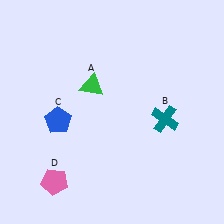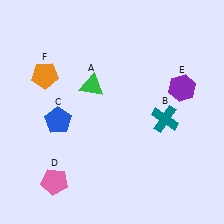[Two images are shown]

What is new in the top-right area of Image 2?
A purple hexagon (E) was added in the top-right area of Image 2.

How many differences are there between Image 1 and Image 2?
There are 2 differences between the two images.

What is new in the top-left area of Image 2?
An orange pentagon (F) was added in the top-left area of Image 2.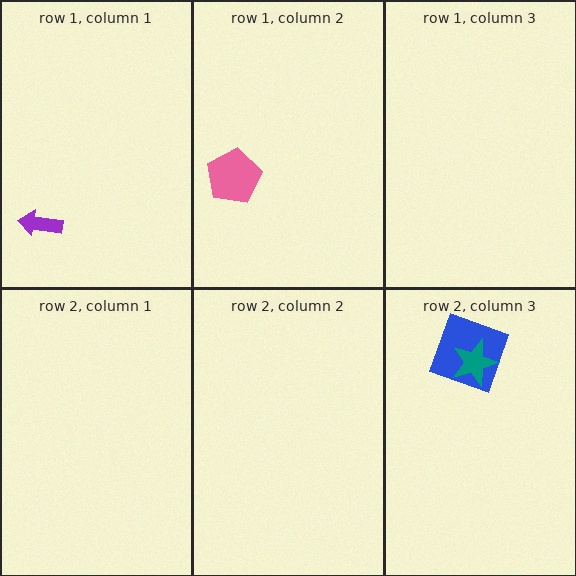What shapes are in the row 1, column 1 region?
The purple arrow.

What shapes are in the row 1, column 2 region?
The pink pentagon.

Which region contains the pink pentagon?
The row 1, column 2 region.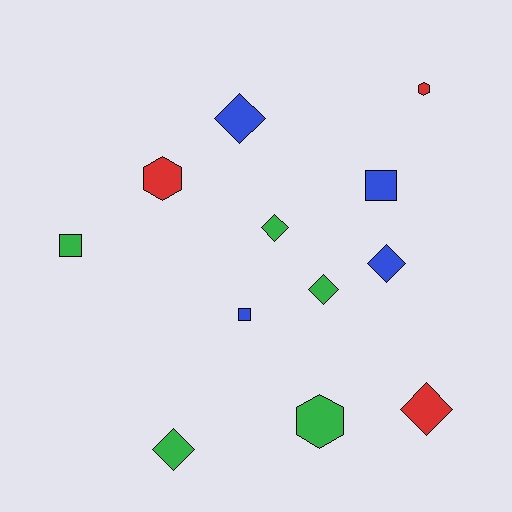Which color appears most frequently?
Green, with 5 objects.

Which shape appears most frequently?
Diamond, with 6 objects.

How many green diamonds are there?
There are 3 green diamonds.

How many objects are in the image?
There are 12 objects.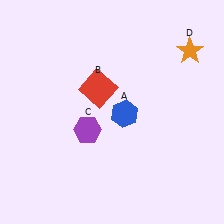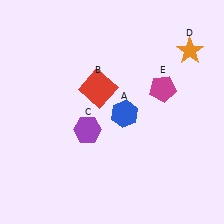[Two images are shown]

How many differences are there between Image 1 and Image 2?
There is 1 difference between the two images.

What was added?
A magenta pentagon (E) was added in Image 2.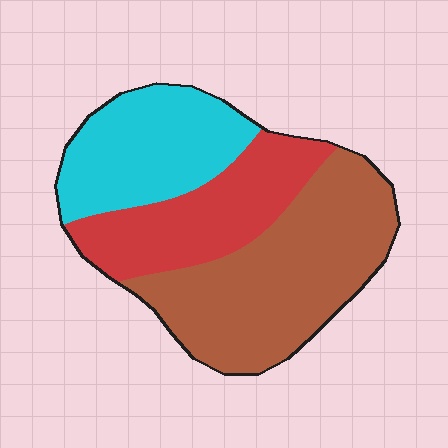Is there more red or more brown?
Brown.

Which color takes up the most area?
Brown, at roughly 45%.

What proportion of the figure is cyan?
Cyan takes up about one quarter (1/4) of the figure.